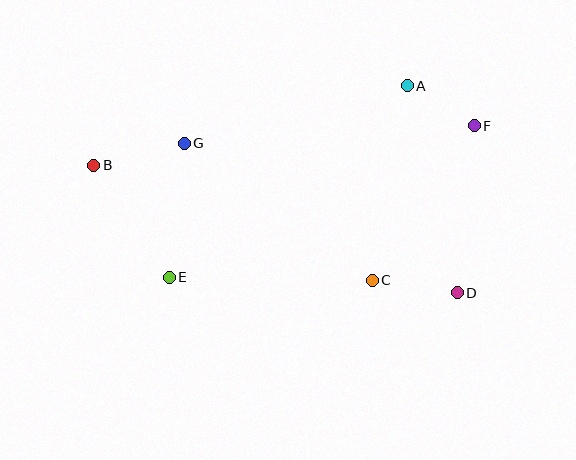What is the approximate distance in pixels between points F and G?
The distance between F and G is approximately 290 pixels.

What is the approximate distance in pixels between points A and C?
The distance between A and C is approximately 198 pixels.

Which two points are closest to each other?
Points A and F are closest to each other.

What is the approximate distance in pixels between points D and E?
The distance between D and E is approximately 288 pixels.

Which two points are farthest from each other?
Points B and D are farthest from each other.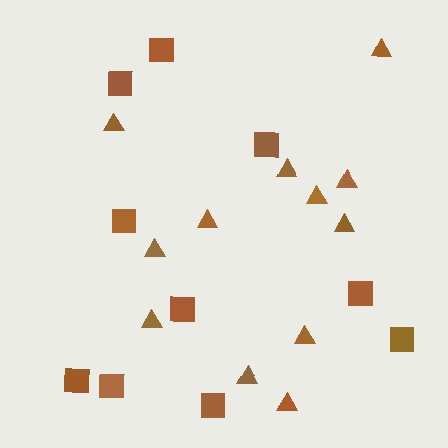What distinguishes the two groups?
There are 2 groups: one group of triangles (12) and one group of squares (10).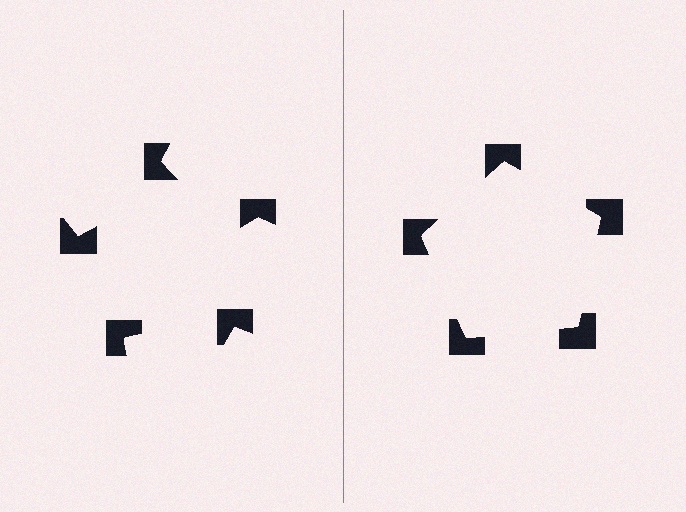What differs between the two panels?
The notched squares are positioned identically on both sides; only the wedge orientations differ. On the right they align to a pentagon; on the left they are misaligned.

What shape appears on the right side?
An illusory pentagon.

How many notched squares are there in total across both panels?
10 — 5 on each side.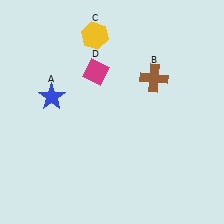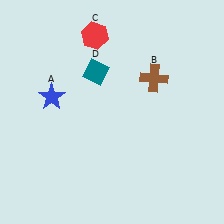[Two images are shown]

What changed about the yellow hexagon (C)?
In Image 1, C is yellow. In Image 2, it changed to red.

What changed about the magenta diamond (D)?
In Image 1, D is magenta. In Image 2, it changed to teal.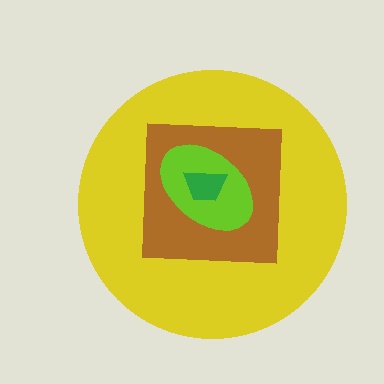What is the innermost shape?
The green trapezoid.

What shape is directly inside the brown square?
The lime ellipse.